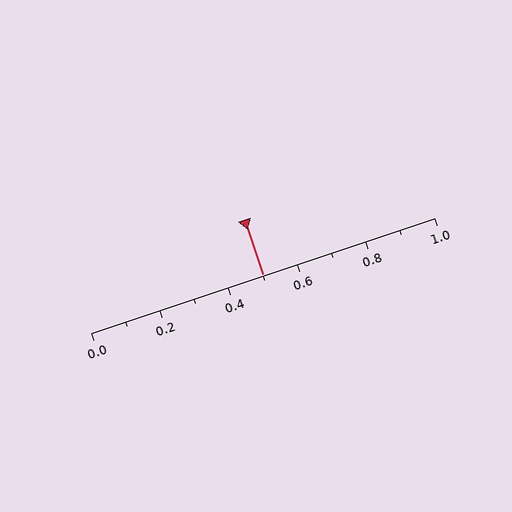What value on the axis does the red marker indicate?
The marker indicates approximately 0.5.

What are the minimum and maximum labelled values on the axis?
The axis runs from 0.0 to 1.0.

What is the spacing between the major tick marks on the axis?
The major ticks are spaced 0.2 apart.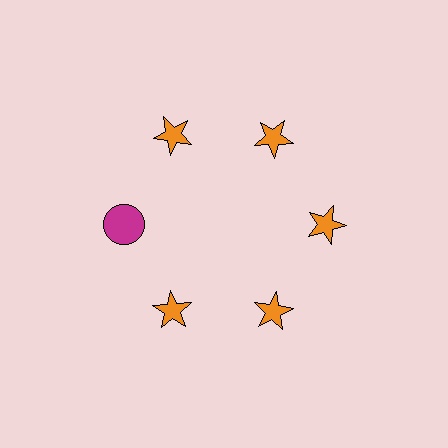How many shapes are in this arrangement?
There are 6 shapes arranged in a ring pattern.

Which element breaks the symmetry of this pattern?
The magenta circle at roughly the 9 o'clock position breaks the symmetry. All other shapes are orange stars.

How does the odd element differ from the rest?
It differs in both color (magenta instead of orange) and shape (circle instead of star).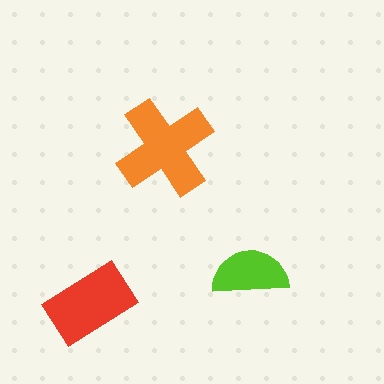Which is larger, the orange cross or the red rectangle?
The orange cross.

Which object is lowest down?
The red rectangle is bottommost.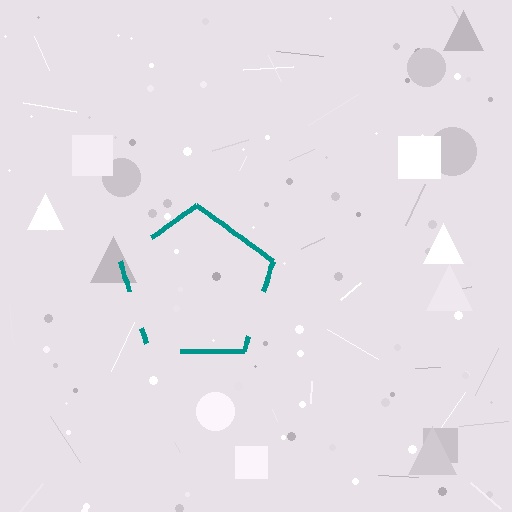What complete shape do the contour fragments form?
The contour fragments form a pentagon.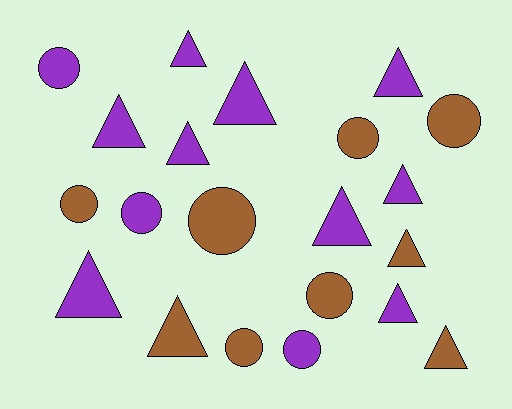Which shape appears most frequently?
Triangle, with 12 objects.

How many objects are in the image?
There are 21 objects.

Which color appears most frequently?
Purple, with 12 objects.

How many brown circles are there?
There are 6 brown circles.